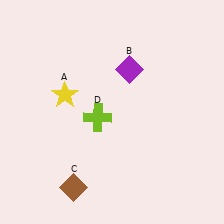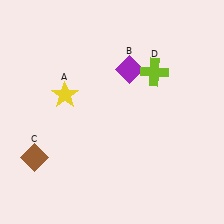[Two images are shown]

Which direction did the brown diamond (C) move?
The brown diamond (C) moved left.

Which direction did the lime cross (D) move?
The lime cross (D) moved right.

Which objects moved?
The objects that moved are: the brown diamond (C), the lime cross (D).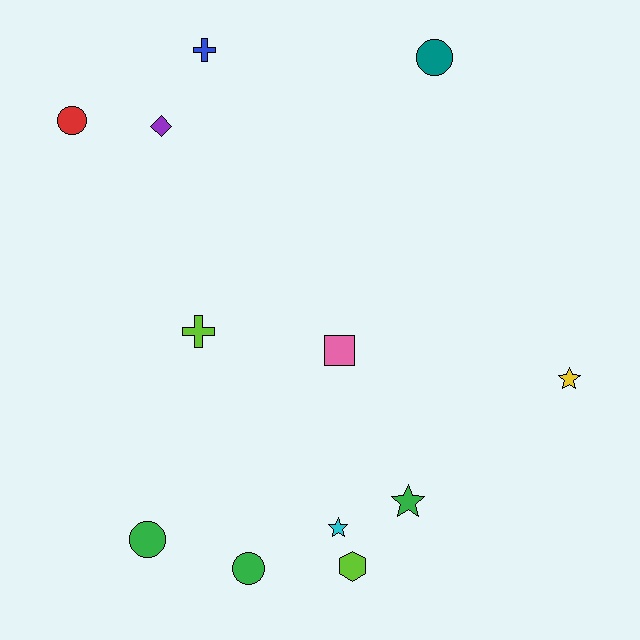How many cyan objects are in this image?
There is 1 cyan object.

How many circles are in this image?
There are 4 circles.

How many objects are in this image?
There are 12 objects.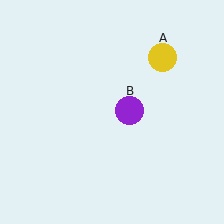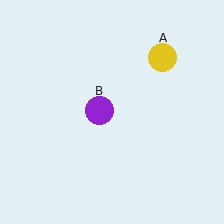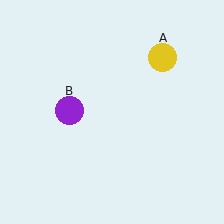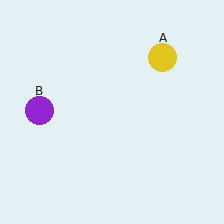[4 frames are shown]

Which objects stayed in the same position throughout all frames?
Yellow circle (object A) remained stationary.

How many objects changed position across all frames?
1 object changed position: purple circle (object B).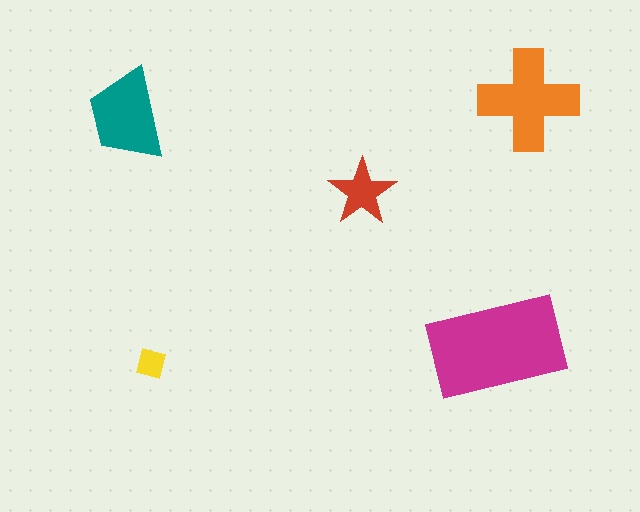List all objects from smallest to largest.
The yellow square, the red star, the teal trapezoid, the orange cross, the magenta rectangle.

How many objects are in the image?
There are 5 objects in the image.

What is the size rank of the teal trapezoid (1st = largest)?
3rd.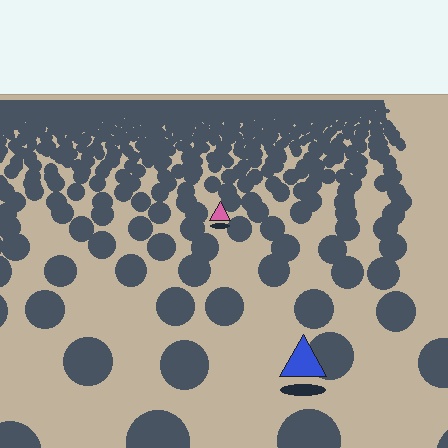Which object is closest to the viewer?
The blue triangle is closest. The texture marks near it are larger and more spread out.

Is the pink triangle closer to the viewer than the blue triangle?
No. The blue triangle is closer — you can tell from the texture gradient: the ground texture is coarser near it.